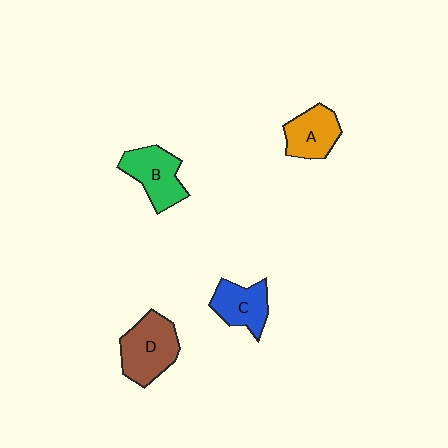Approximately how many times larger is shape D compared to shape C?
Approximately 1.4 times.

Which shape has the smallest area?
Shape C (blue).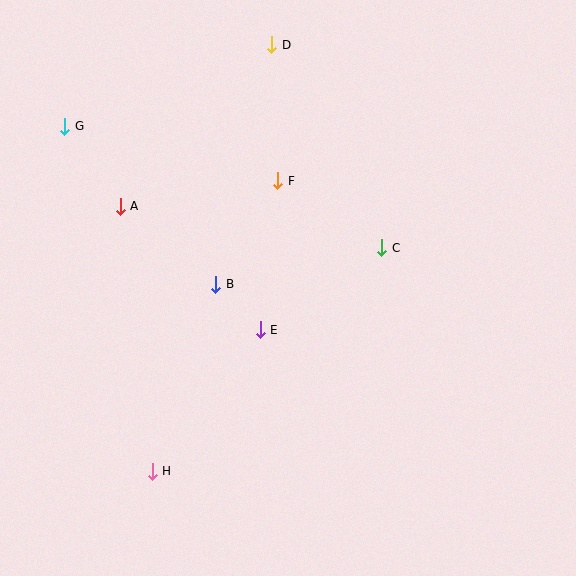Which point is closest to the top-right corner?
Point D is closest to the top-right corner.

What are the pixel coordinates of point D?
Point D is at (272, 45).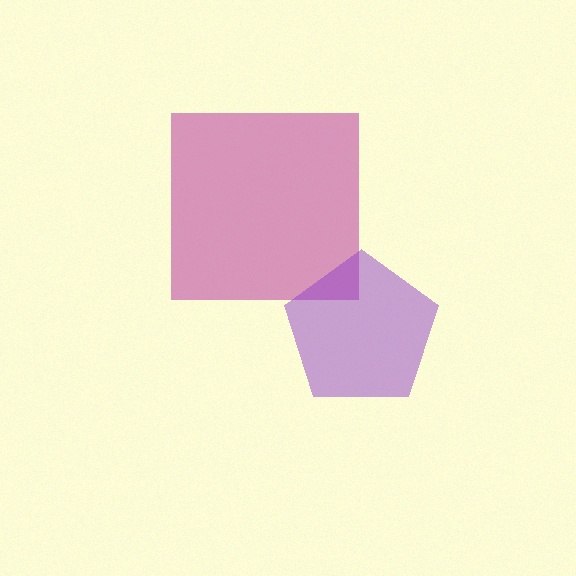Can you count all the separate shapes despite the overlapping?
Yes, there are 2 separate shapes.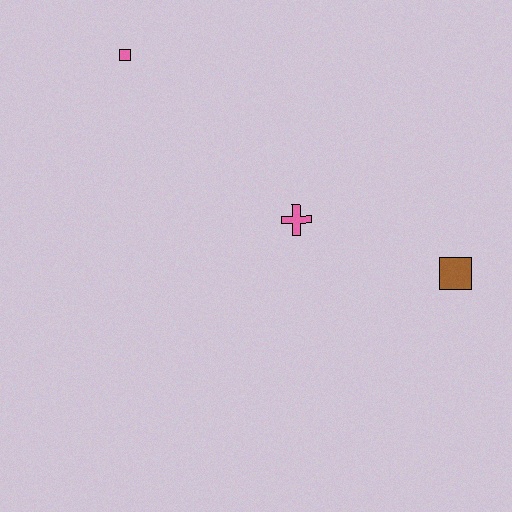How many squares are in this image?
There are 2 squares.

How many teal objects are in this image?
There are no teal objects.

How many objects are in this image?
There are 3 objects.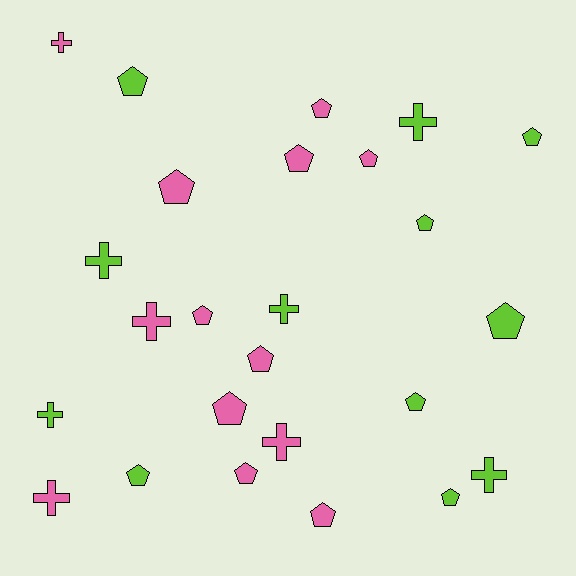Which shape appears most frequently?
Pentagon, with 16 objects.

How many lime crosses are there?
There are 5 lime crosses.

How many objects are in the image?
There are 25 objects.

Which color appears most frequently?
Pink, with 13 objects.